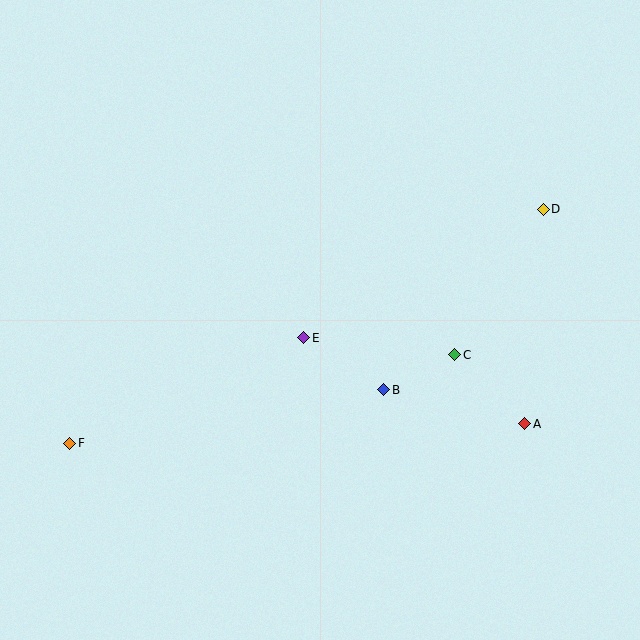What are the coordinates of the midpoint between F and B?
The midpoint between F and B is at (227, 417).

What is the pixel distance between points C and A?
The distance between C and A is 98 pixels.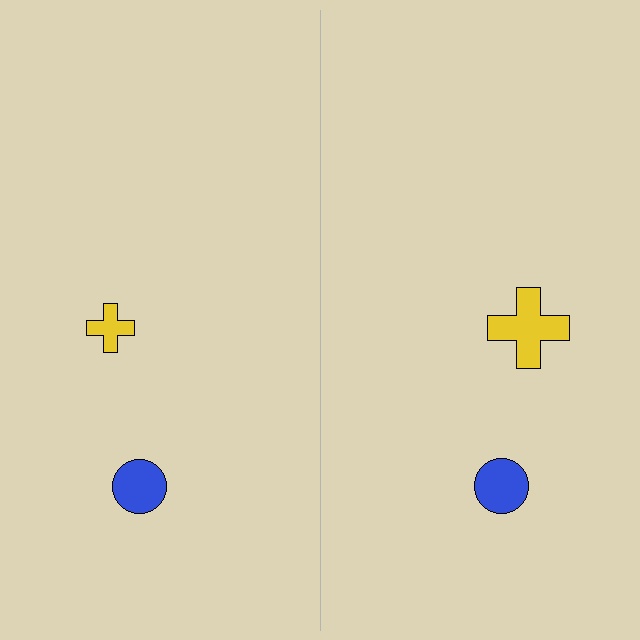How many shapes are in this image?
There are 4 shapes in this image.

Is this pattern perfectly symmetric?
No, the pattern is not perfectly symmetric. The yellow cross on the right side has a different size than its mirror counterpart.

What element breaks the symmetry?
The yellow cross on the right side has a different size than its mirror counterpart.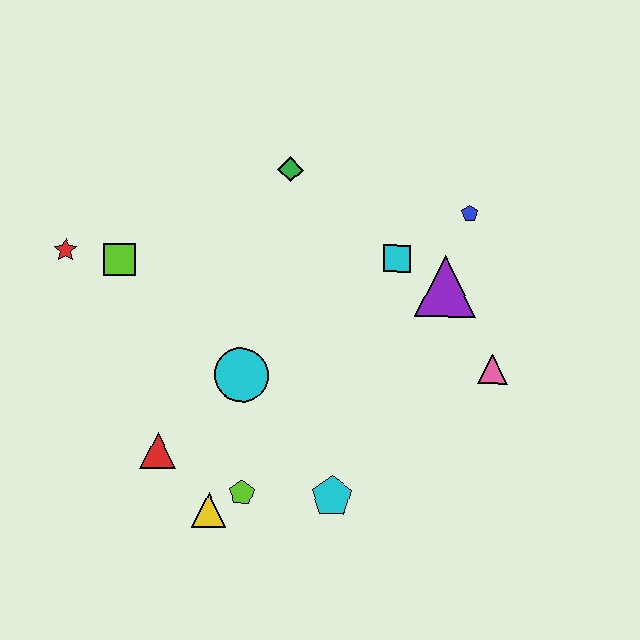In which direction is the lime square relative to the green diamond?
The lime square is to the left of the green diamond.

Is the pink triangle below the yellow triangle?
No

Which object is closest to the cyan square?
The purple triangle is closest to the cyan square.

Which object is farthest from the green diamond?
The yellow triangle is farthest from the green diamond.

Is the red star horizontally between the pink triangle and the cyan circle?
No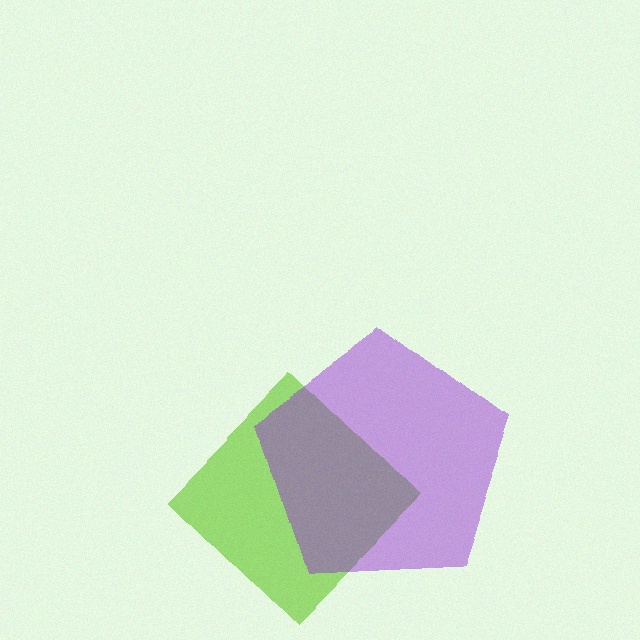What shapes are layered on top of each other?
The layered shapes are: a lime diamond, a purple pentagon.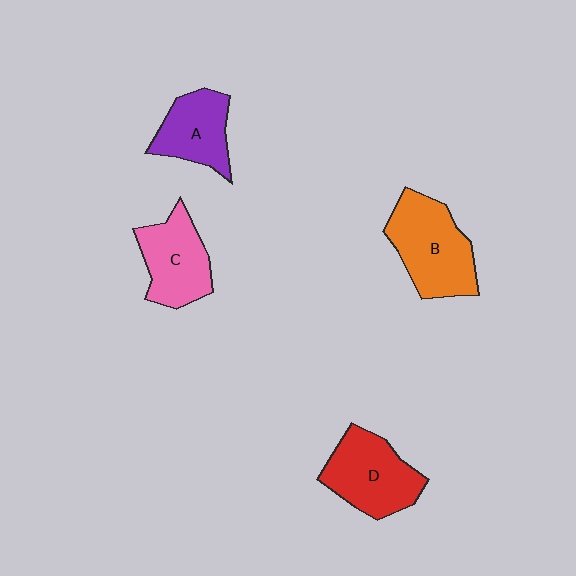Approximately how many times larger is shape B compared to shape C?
Approximately 1.3 times.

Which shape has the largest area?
Shape B (orange).